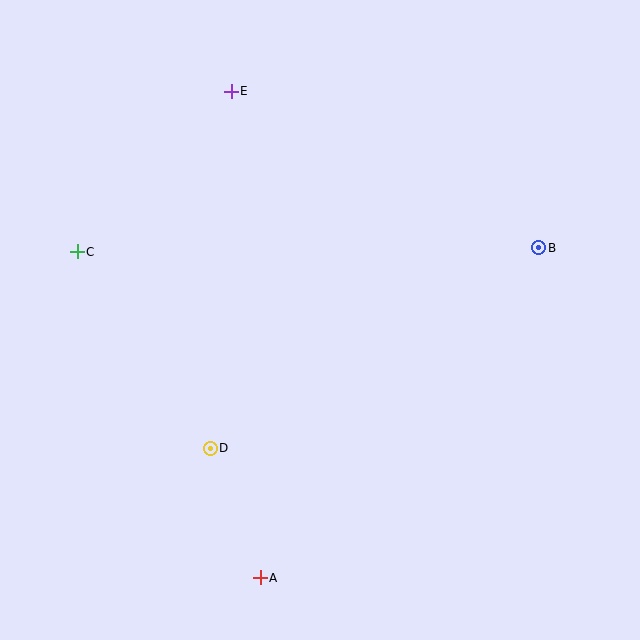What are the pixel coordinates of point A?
Point A is at (260, 578).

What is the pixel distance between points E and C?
The distance between E and C is 223 pixels.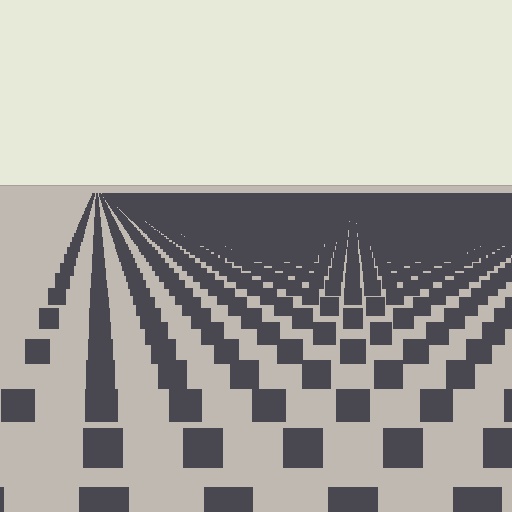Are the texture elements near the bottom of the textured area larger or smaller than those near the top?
Larger. Near the bottom, elements are closer to the viewer and appear at a bigger on-screen size.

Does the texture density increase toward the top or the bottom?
Density increases toward the top.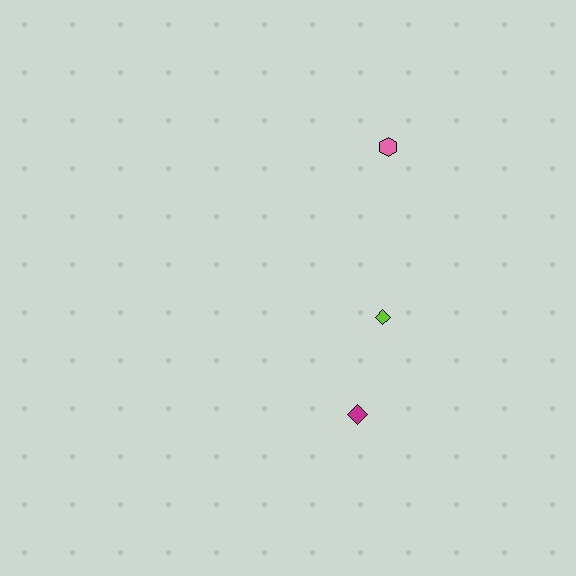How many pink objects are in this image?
There is 1 pink object.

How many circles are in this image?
There are no circles.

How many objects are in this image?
There are 3 objects.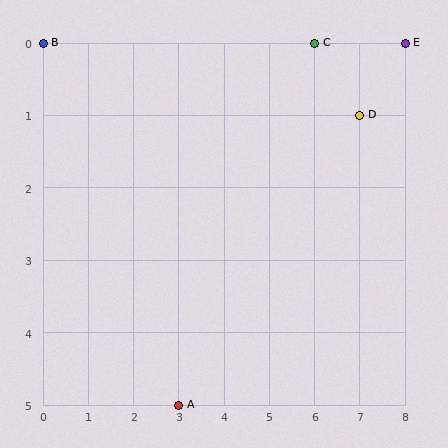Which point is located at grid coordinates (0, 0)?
Point B is at (0, 0).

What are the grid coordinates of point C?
Point C is at grid coordinates (6, 0).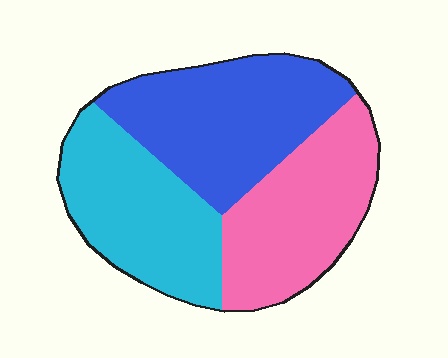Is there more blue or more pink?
Blue.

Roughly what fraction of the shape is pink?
Pink takes up between a quarter and a half of the shape.